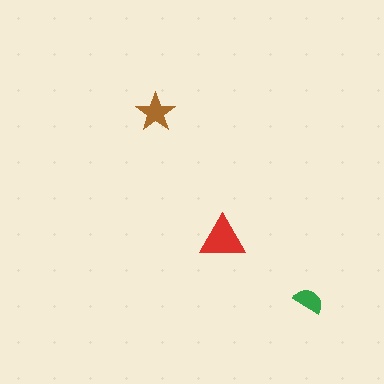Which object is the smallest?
The green semicircle.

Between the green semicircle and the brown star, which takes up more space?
The brown star.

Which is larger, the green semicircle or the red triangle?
The red triangle.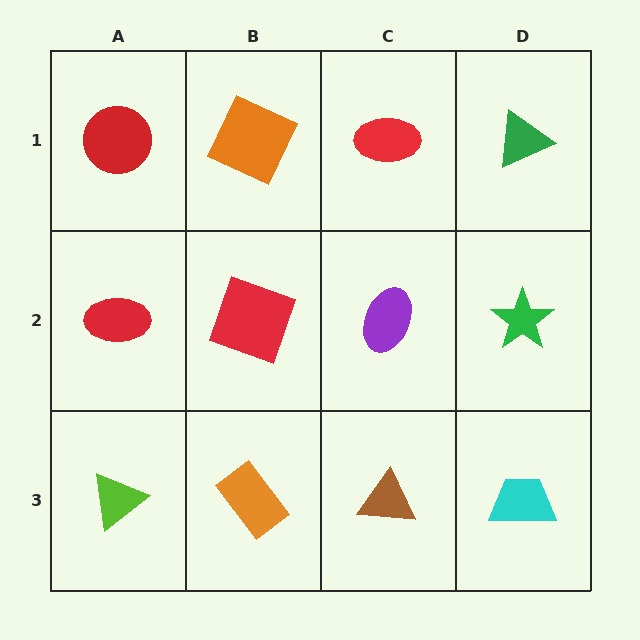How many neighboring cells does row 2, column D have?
3.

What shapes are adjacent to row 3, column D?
A green star (row 2, column D), a brown triangle (row 3, column C).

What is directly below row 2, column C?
A brown triangle.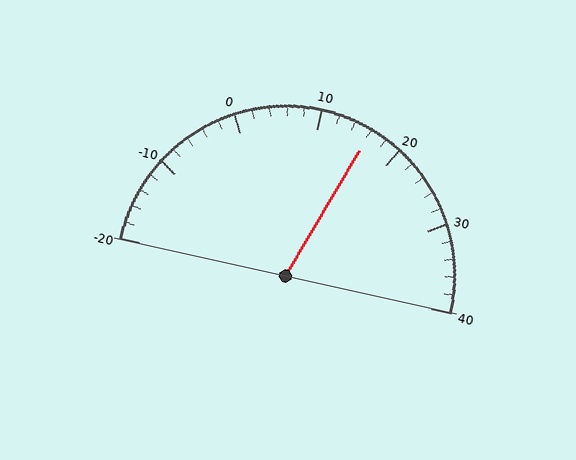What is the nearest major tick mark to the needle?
The nearest major tick mark is 20.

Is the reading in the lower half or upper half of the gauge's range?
The reading is in the upper half of the range (-20 to 40).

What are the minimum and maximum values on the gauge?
The gauge ranges from -20 to 40.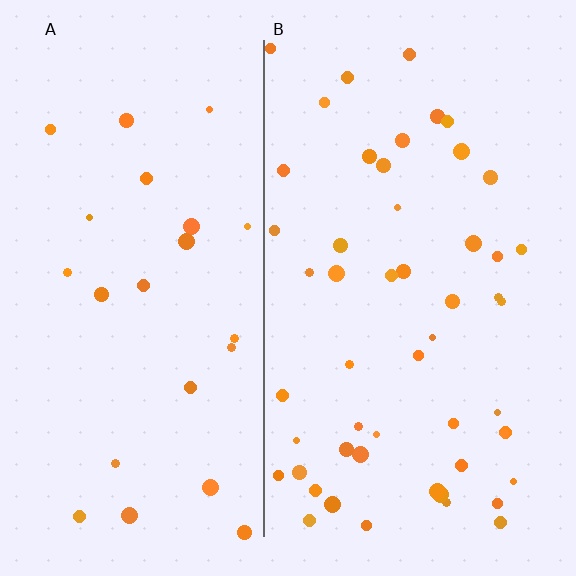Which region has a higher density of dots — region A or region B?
B (the right).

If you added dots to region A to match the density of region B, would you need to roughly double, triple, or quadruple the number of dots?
Approximately double.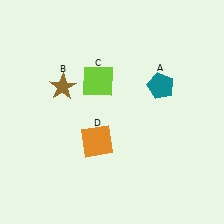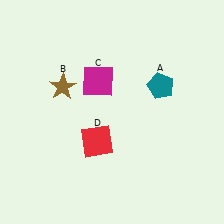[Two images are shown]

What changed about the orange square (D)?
In Image 1, D is orange. In Image 2, it changed to red.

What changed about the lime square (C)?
In Image 1, C is lime. In Image 2, it changed to magenta.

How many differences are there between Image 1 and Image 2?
There are 2 differences between the two images.